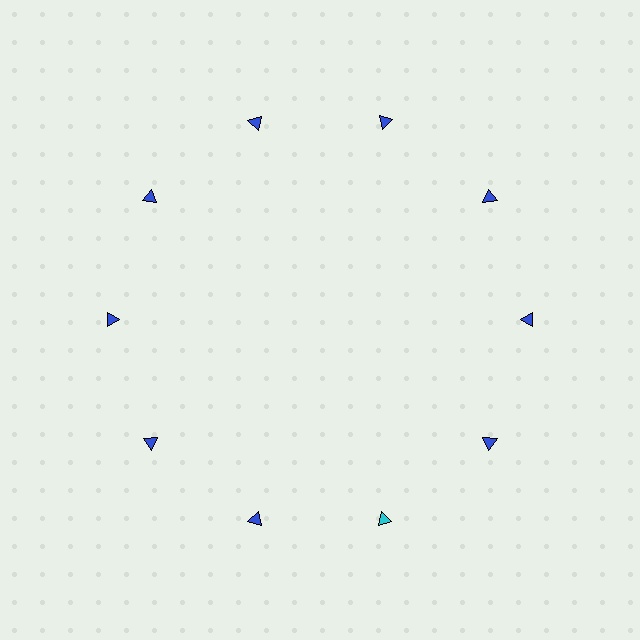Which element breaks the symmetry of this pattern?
The cyan triangle at roughly the 5 o'clock position breaks the symmetry. All other shapes are blue triangles.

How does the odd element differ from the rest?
It has a different color: cyan instead of blue.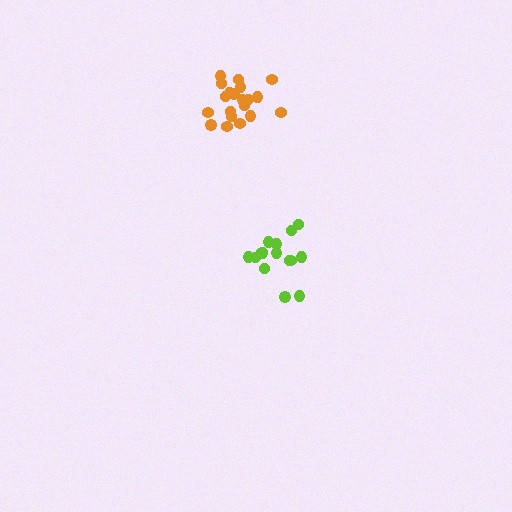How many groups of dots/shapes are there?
There are 2 groups.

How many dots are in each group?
Group 1: 15 dots, Group 2: 20 dots (35 total).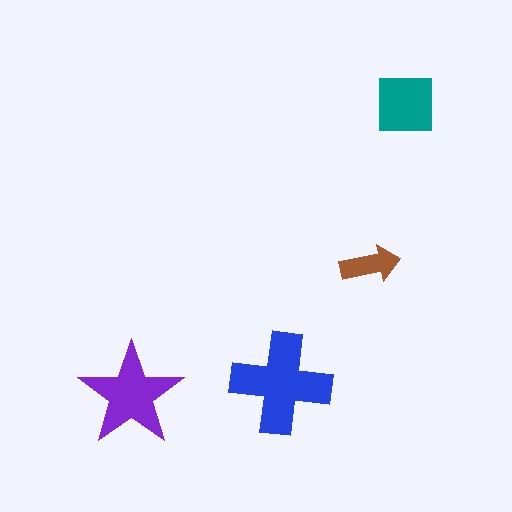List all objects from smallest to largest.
The brown arrow, the teal square, the purple star, the blue cross.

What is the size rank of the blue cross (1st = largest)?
1st.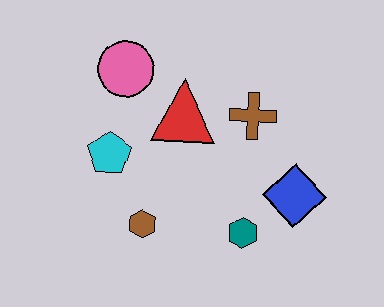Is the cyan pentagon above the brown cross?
No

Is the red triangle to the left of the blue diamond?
Yes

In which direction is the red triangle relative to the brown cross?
The red triangle is to the left of the brown cross.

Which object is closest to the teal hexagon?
The blue diamond is closest to the teal hexagon.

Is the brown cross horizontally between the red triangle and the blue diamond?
Yes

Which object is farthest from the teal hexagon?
The pink circle is farthest from the teal hexagon.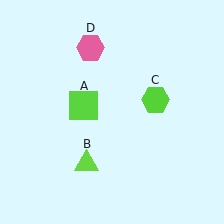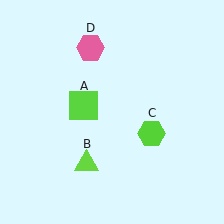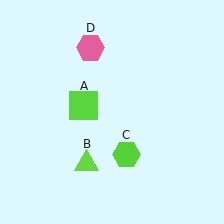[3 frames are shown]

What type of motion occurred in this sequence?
The lime hexagon (object C) rotated clockwise around the center of the scene.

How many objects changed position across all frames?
1 object changed position: lime hexagon (object C).